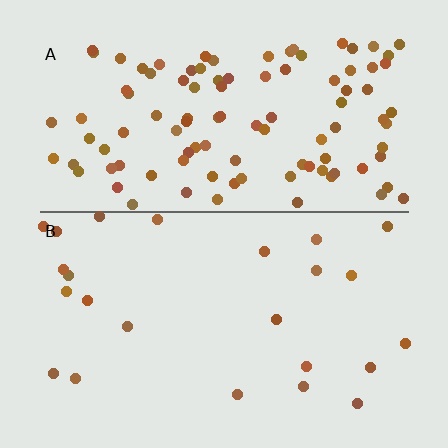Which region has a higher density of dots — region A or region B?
A (the top).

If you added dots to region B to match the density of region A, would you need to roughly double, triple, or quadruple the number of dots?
Approximately quadruple.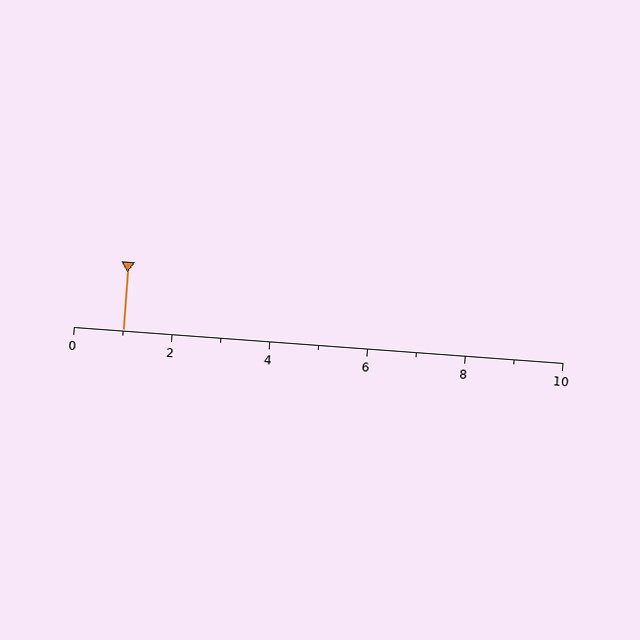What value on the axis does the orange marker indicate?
The marker indicates approximately 1.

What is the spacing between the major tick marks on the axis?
The major ticks are spaced 2 apart.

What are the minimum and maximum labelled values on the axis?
The axis runs from 0 to 10.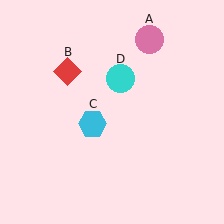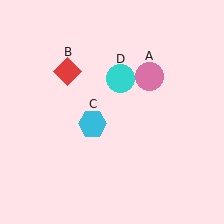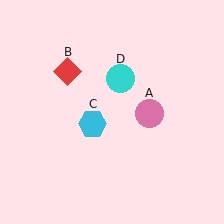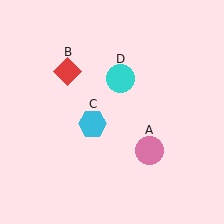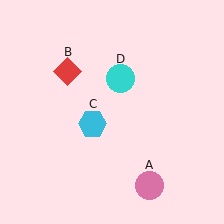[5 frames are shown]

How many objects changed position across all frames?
1 object changed position: pink circle (object A).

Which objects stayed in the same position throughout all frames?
Red diamond (object B) and cyan hexagon (object C) and cyan circle (object D) remained stationary.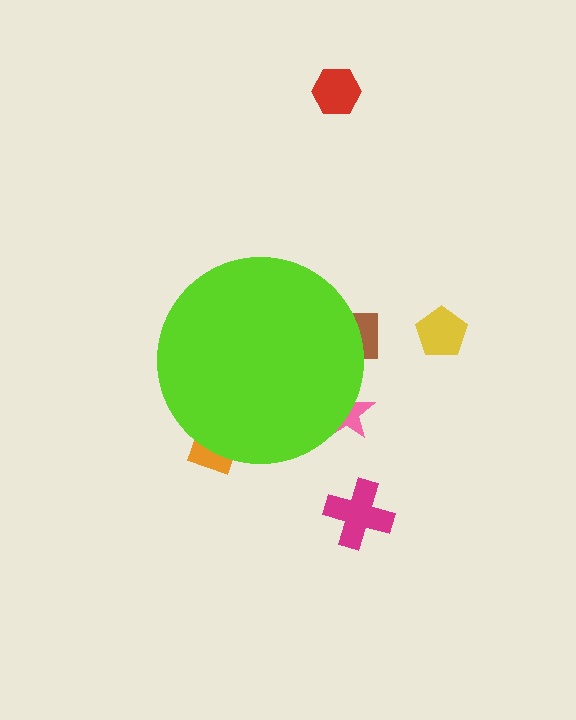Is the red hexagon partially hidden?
No, the red hexagon is fully visible.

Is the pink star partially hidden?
Yes, the pink star is partially hidden behind the lime circle.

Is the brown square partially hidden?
Yes, the brown square is partially hidden behind the lime circle.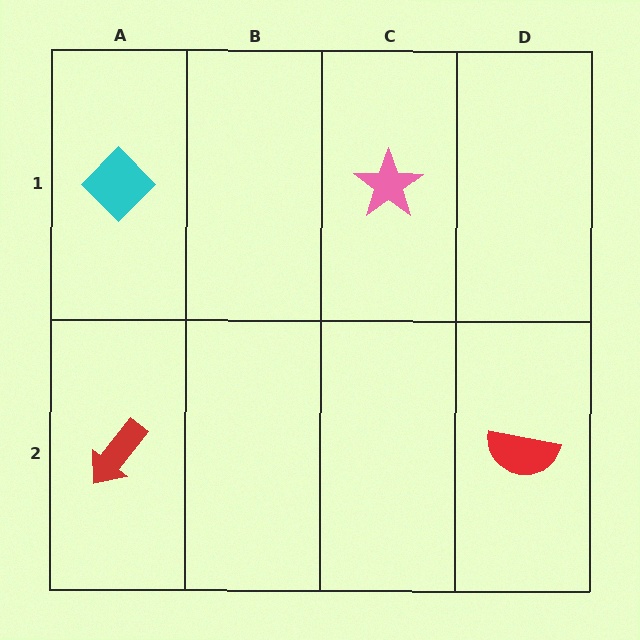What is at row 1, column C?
A pink star.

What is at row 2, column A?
A red arrow.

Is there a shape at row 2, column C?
No, that cell is empty.